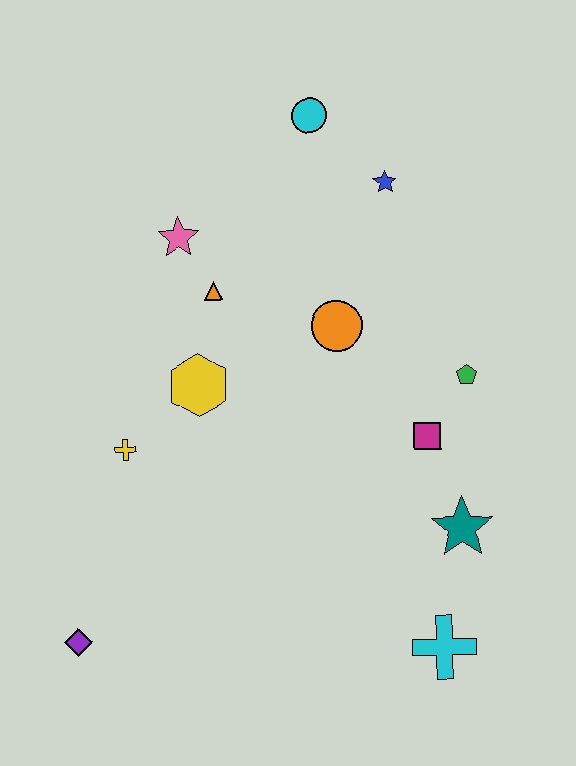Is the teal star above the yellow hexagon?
No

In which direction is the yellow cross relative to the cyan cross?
The yellow cross is to the left of the cyan cross.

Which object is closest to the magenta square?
The green pentagon is closest to the magenta square.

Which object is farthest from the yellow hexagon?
The cyan cross is farthest from the yellow hexagon.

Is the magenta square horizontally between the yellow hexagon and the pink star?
No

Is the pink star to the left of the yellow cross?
No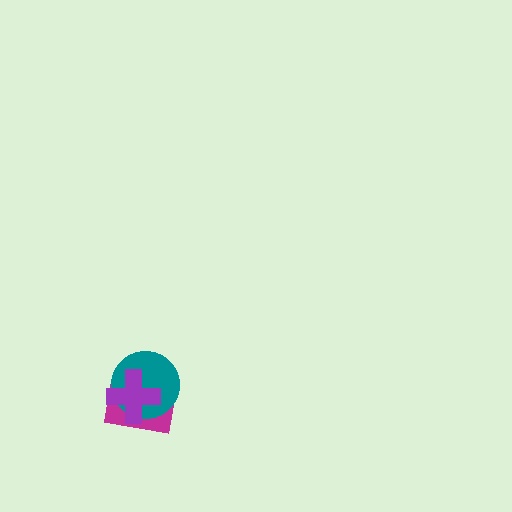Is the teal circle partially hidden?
Yes, it is partially covered by another shape.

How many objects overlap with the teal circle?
2 objects overlap with the teal circle.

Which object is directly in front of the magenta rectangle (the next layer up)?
The teal circle is directly in front of the magenta rectangle.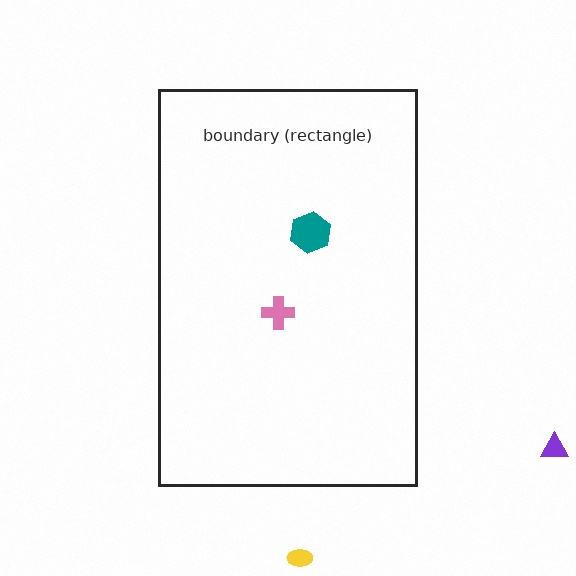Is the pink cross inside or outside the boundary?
Inside.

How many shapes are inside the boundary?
2 inside, 2 outside.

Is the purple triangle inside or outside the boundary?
Outside.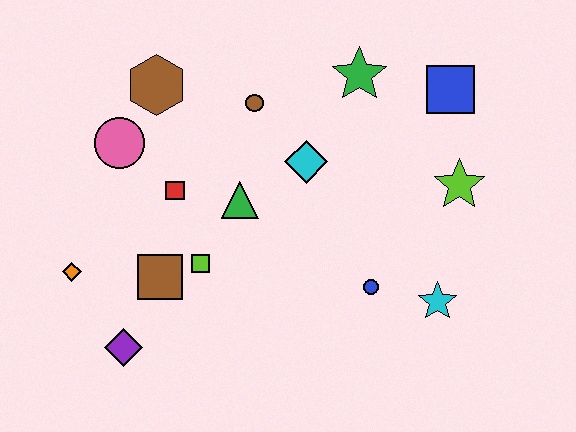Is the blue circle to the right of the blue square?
No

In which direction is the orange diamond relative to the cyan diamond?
The orange diamond is to the left of the cyan diamond.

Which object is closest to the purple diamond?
The brown square is closest to the purple diamond.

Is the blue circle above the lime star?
No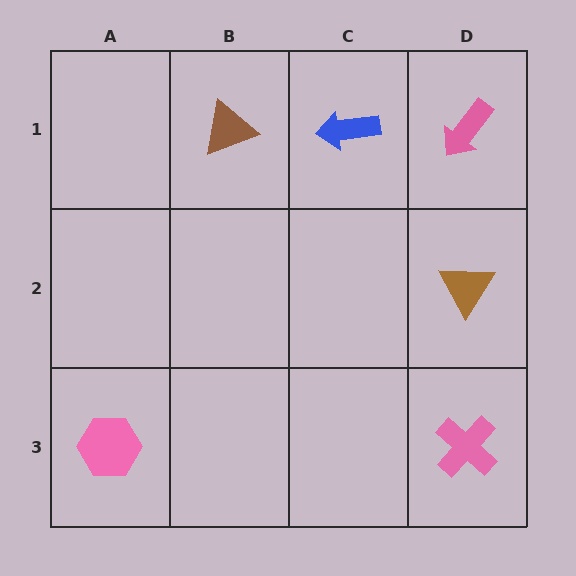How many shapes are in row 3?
2 shapes.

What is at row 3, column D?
A pink cross.